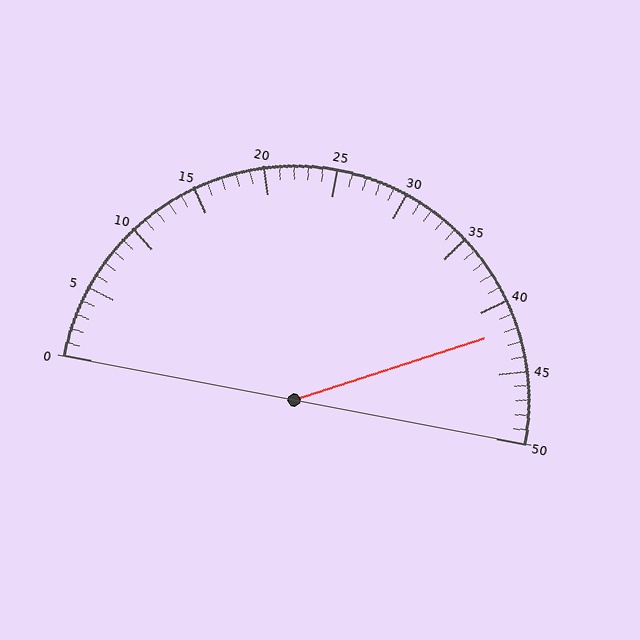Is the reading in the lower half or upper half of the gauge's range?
The reading is in the upper half of the range (0 to 50).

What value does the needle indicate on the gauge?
The needle indicates approximately 42.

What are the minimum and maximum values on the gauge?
The gauge ranges from 0 to 50.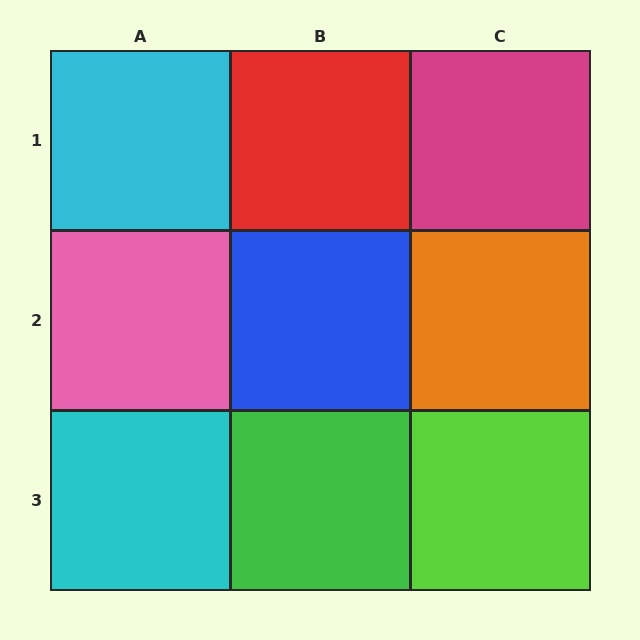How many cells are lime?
1 cell is lime.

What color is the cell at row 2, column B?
Blue.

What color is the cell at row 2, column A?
Pink.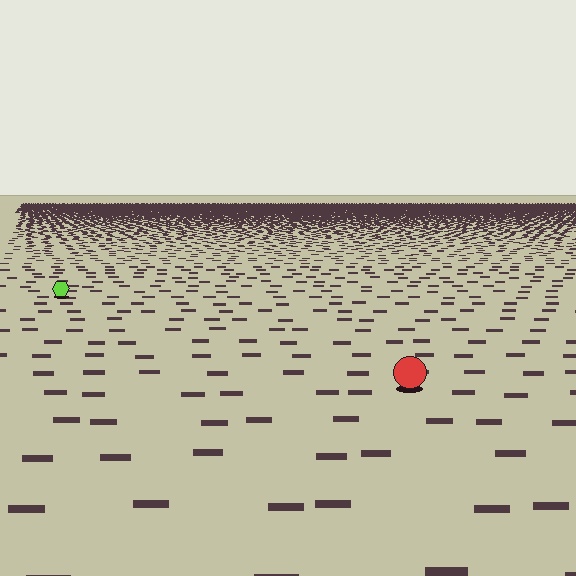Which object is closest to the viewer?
The red circle is closest. The texture marks near it are larger and more spread out.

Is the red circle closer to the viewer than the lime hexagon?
Yes. The red circle is closer — you can tell from the texture gradient: the ground texture is coarser near it.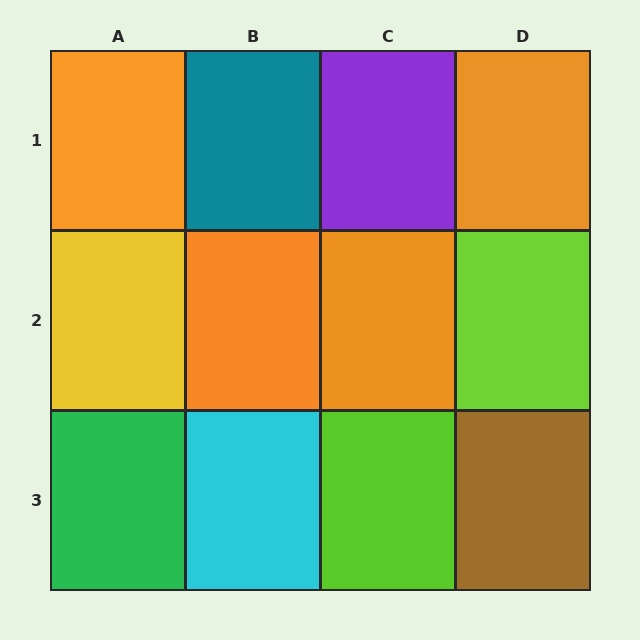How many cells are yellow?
1 cell is yellow.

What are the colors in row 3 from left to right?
Green, cyan, lime, brown.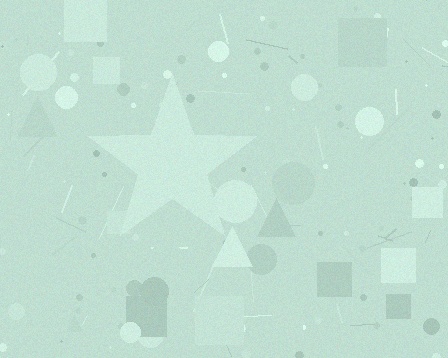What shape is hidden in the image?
A star is hidden in the image.